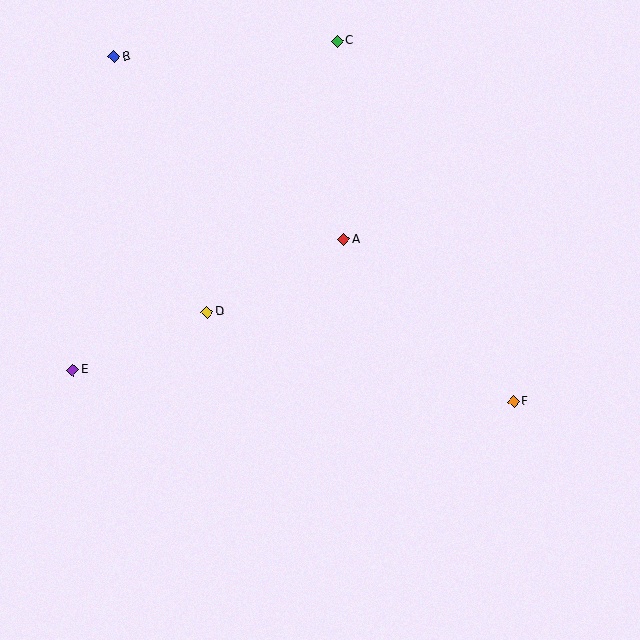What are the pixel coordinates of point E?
Point E is at (73, 370).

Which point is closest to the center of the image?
Point A at (344, 239) is closest to the center.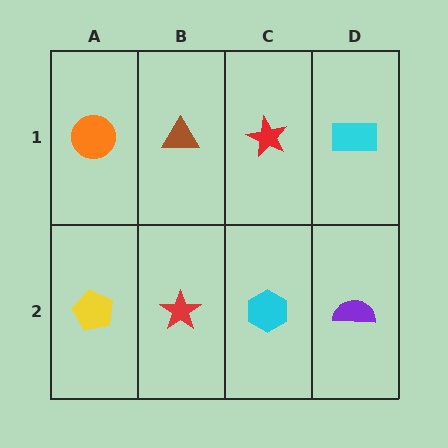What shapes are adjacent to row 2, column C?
A red star (row 1, column C), a red star (row 2, column B), a purple semicircle (row 2, column D).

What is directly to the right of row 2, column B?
A cyan hexagon.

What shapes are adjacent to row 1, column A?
A yellow pentagon (row 2, column A), a brown triangle (row 1, column B).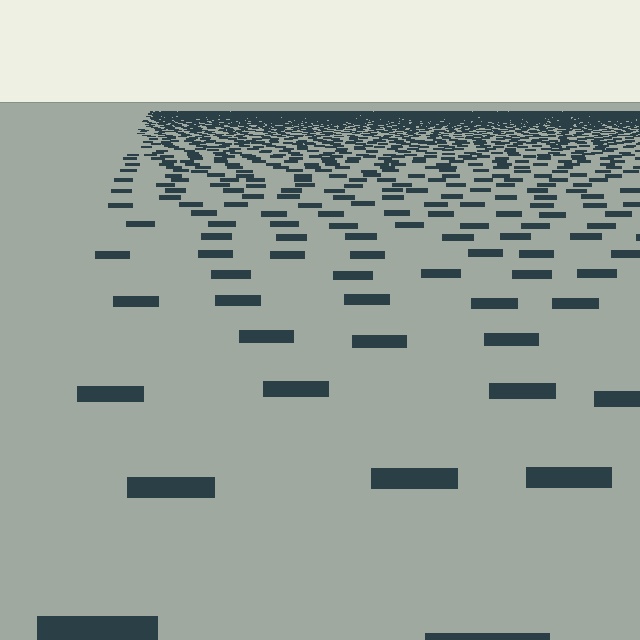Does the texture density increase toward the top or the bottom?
Density increases toward the top.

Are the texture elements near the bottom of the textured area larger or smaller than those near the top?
Larger. Near the bottom, elements are closer to the viewer and appear at a bigger on-screen size.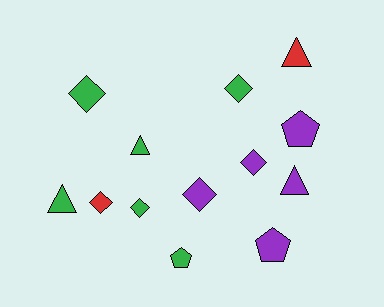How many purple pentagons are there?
There are 2 purple pentagons.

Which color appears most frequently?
Green, with 6 objects.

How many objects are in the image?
There are 13 objects.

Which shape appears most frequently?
Diamond, with 6 objects.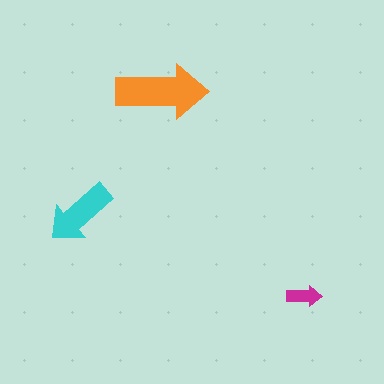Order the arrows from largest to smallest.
the orange one, the cyan one, the magenta one.